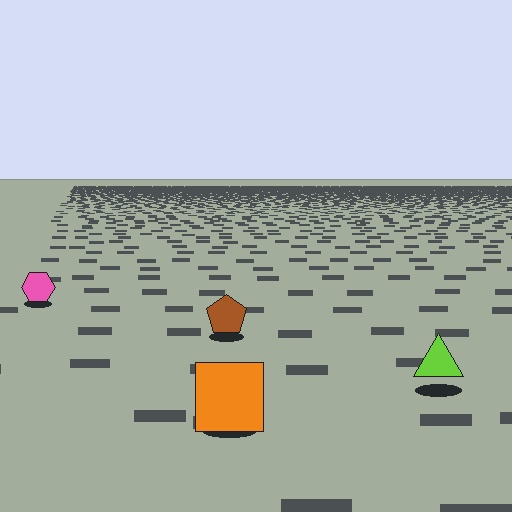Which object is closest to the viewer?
The orange square is closest. The texture marks near it are larger and more spread out.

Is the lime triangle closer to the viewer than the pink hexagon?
Yes. The lime triangle is closer — you can tell from the texture gradient: the ground texture is coarser near it.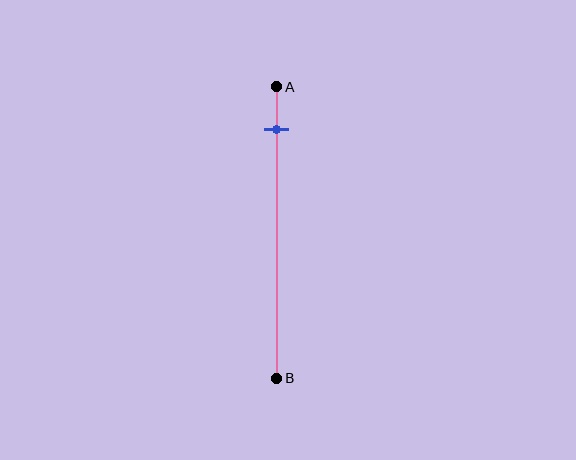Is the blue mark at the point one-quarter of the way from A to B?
No, the mark is at about 15% from A, not at the 25% one-quarter point.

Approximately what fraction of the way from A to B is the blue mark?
The blue mark is approximately 15% of the way from A to B.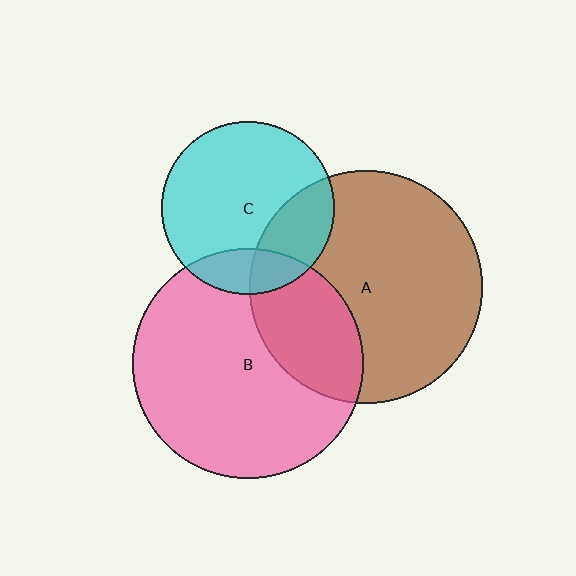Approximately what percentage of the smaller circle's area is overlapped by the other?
Approximately 25%.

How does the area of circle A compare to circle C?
Approximately 1.8 times.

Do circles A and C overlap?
Yes.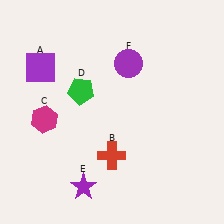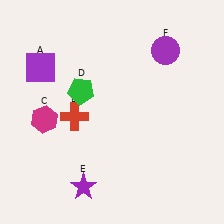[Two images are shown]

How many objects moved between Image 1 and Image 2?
2 objects moved between the two images.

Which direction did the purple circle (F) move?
The purple circle (F) moved right.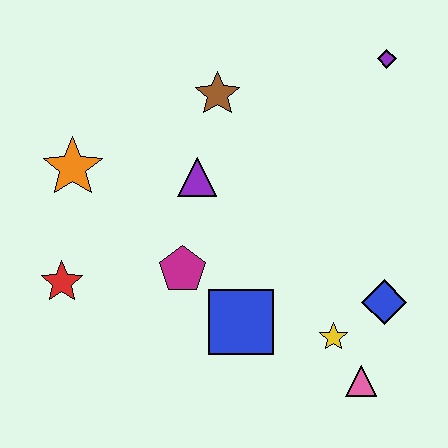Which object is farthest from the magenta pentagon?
The purple diamond is farthest from the magenta pentagon.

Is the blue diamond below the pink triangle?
No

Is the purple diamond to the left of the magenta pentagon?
No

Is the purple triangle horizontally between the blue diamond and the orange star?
Yes